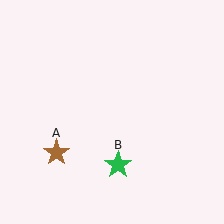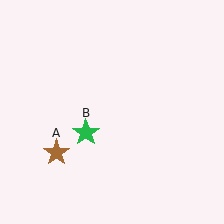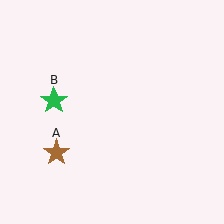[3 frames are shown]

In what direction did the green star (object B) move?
The green star (object B) moved up and to the left.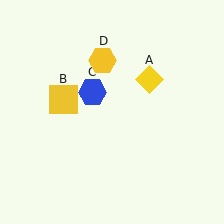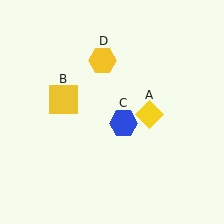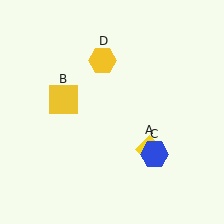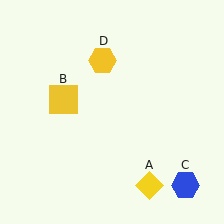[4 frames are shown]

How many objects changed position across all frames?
2 objects changed position: yellow diamond (object A), blue hexagon (object C).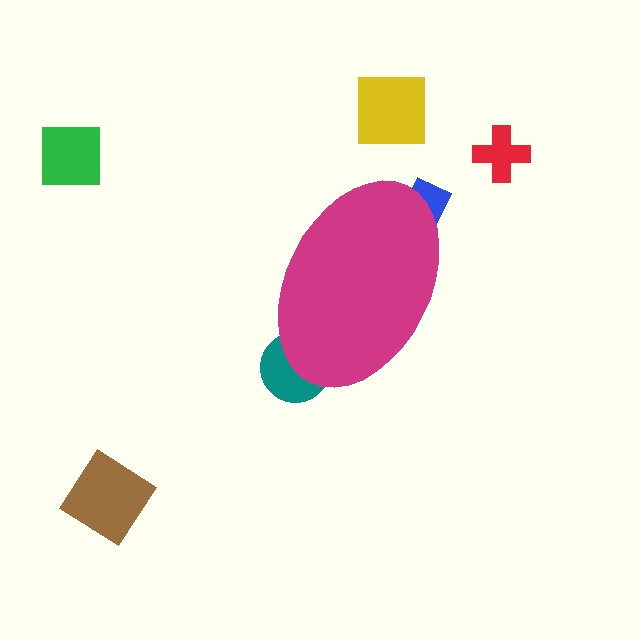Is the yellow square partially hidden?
No, the yellow square is fully visible.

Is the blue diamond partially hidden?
Yes, the blue diamond is partially hidden behind the magenta ellipse.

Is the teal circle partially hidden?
Yes, the teal circle is partially hidden behind the magenta ellipse.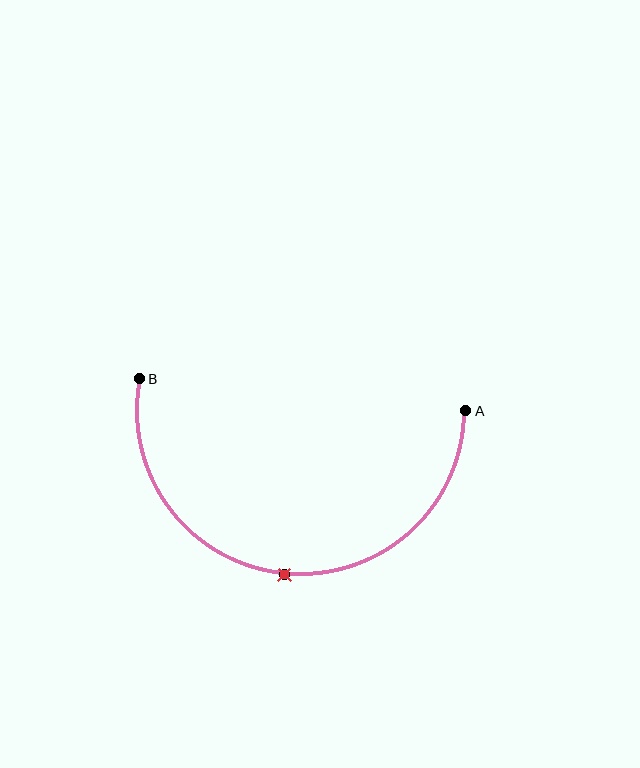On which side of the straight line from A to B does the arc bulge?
The arc bulges below the straight line connecting A and B.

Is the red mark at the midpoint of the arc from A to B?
Yes. The red mark lies on the arc at equal arc-length from both A and B — it is the arc midpoint.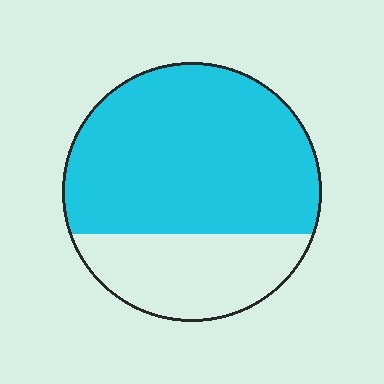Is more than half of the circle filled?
Yes.